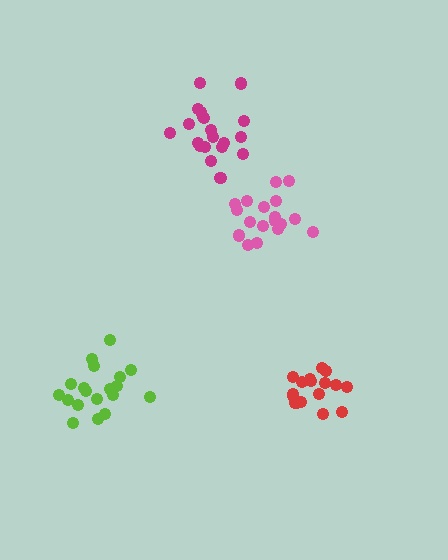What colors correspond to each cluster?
The clusters are colored: lime, pink, magenta, red.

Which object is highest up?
The magenta cluster is topmost.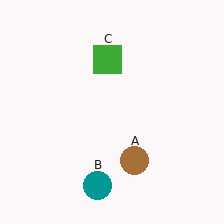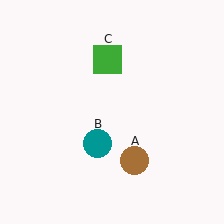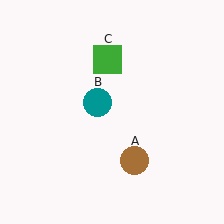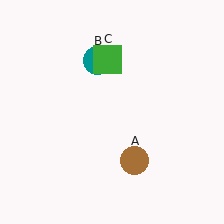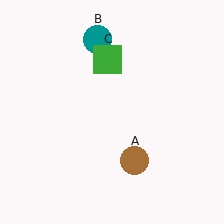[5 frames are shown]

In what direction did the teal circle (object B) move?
The teal circle (object B) moved up.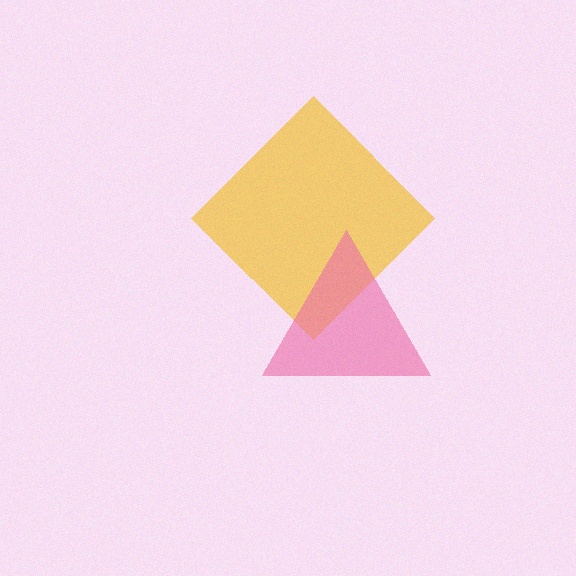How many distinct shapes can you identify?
There are 2 distinct shapes: a yellow diamond, a pink triangle.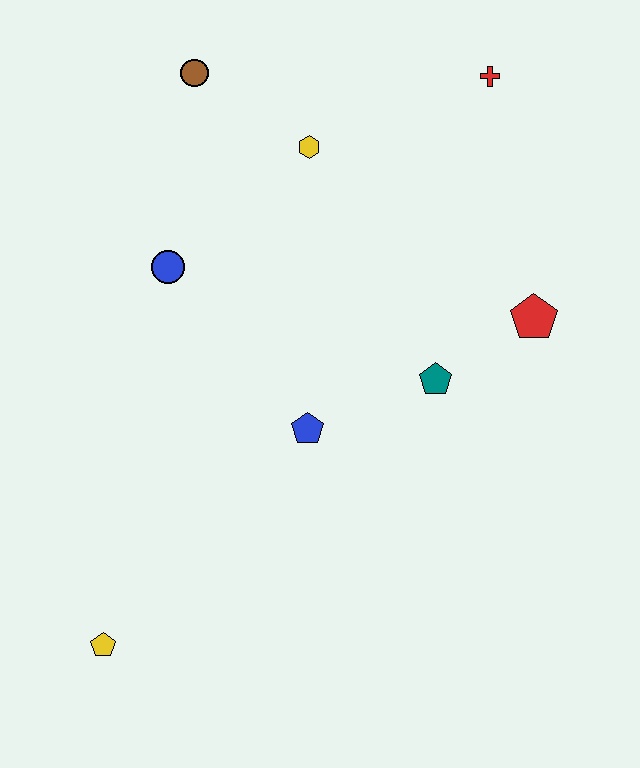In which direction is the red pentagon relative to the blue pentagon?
The red pentagon is to the right of the blue pentagon.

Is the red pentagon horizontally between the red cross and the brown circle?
No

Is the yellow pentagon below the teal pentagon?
Yes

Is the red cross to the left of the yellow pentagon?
No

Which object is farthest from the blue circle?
The yellow pentagon is farthest from the blue circle.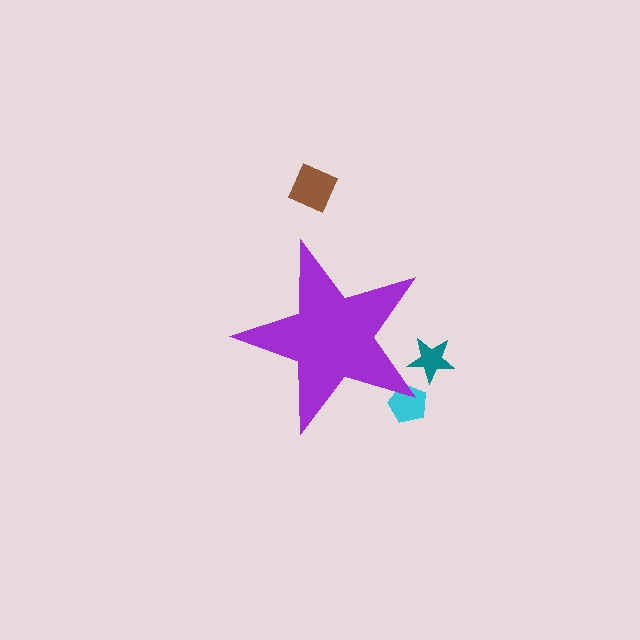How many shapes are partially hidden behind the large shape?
2 shapes are partially hidden.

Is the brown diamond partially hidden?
No, the brown diamond is fully visible.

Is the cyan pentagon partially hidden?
Yes, the cyan pentagon is partially hidden behind the purple star.